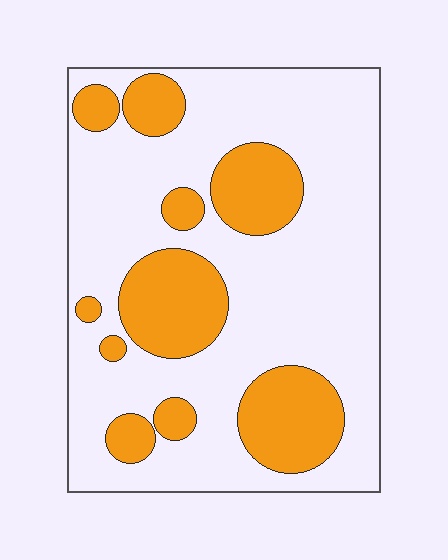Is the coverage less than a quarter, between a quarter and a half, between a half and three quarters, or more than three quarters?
Between a quarter and a half.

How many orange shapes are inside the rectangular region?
10.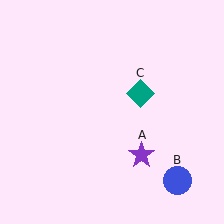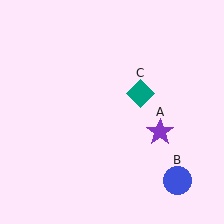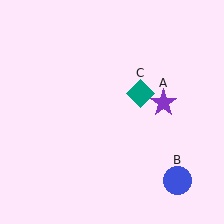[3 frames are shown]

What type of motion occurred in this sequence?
The purple star (object A) rotated counterclockwise around the center of the scene.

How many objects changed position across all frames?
1 object changed position: purple star (object A).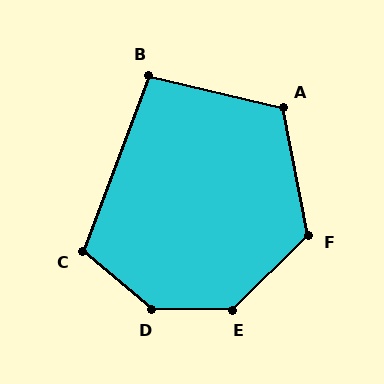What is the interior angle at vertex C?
Approximately 110 degrees (obtuse).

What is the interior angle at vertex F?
Approximately 123 degrees (obtuse).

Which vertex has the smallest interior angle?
B, at approximately 97 degrees.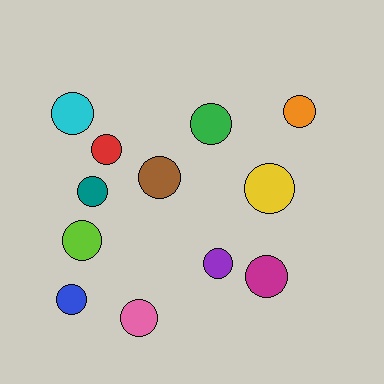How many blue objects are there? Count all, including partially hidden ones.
There is 1 blue object.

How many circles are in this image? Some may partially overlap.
There are 12 circles.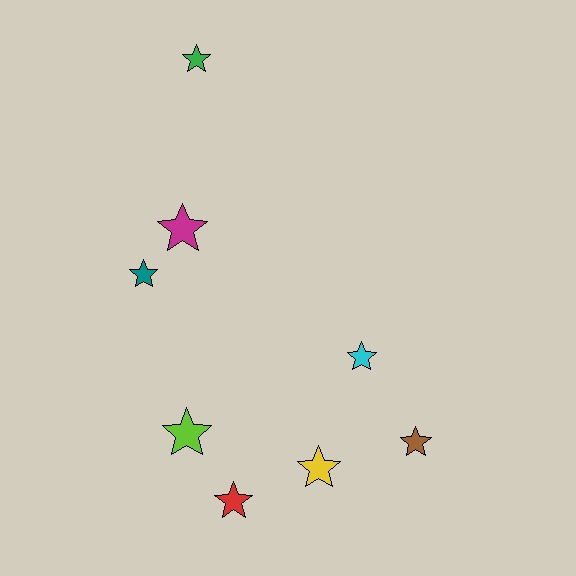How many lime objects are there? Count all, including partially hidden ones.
There is 1 lime object.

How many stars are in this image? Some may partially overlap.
There are 8 stars.